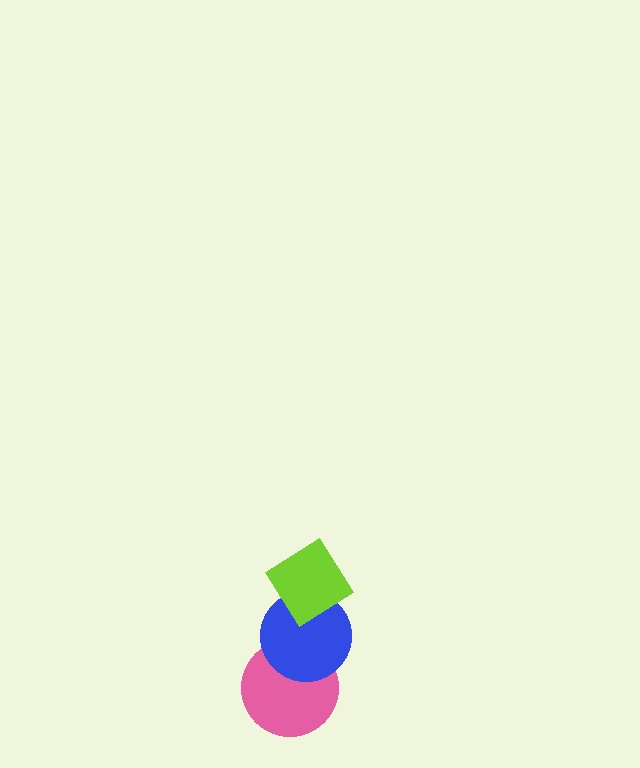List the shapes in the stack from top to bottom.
From top to bottom: the lime diamond, the blue circle, the pink circle.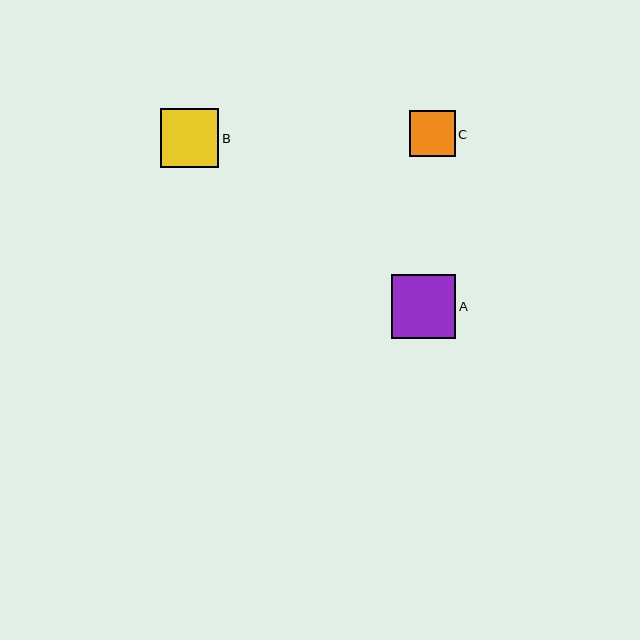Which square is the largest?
Square A is the largest with a size of approximately 64 pixels.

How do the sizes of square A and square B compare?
Square A and square B are approximately the same size.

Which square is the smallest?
Square C is the smallest with a size of approximately 46 pixels.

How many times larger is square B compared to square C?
Square B is approximately 1.3 times the size of square C.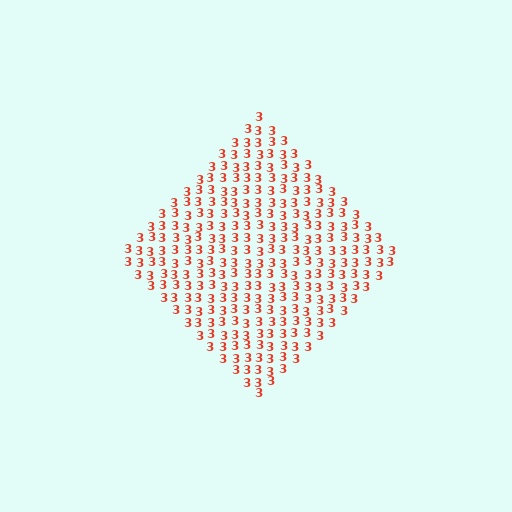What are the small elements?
The small elements are digit 3's.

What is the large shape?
The large shape is a diamond.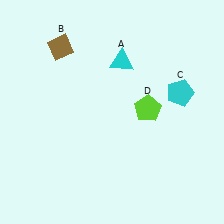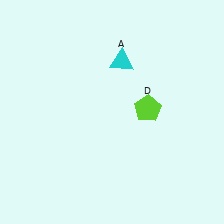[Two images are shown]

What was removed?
The cyan pentagon (C), the brown diamond (B) were removed in Image 2.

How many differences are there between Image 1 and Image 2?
There are 2 differences between the two images.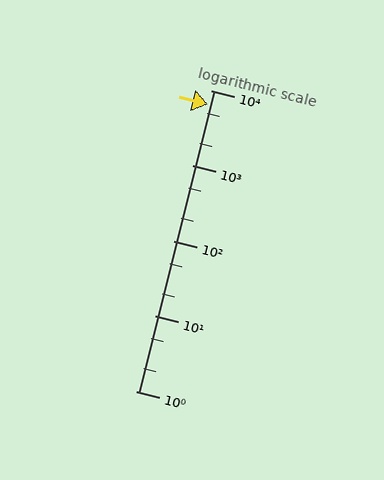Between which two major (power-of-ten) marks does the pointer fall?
The pointer is between 1000 and 10000.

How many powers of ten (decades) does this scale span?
The scale spans 4 decades, from 1 to 10000.